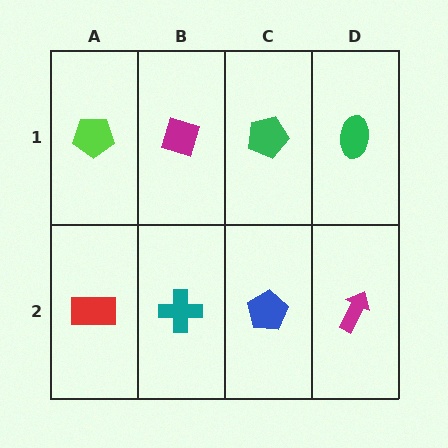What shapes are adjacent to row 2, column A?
A lime pentagon (row 1, column A), a teal cross (row 2, column B).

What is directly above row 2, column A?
A lime pentagon.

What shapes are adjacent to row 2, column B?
A magenta diamond (row 1, column B), a red rectangle (row 2, column A), a blue pentagon (row 2, column C).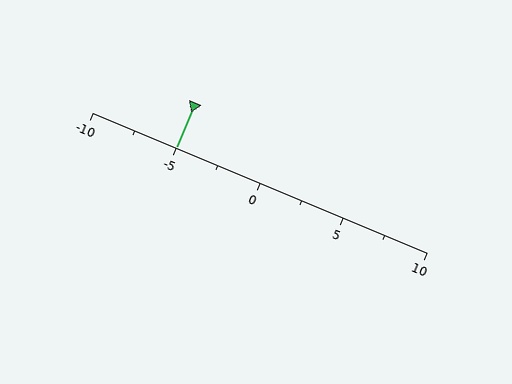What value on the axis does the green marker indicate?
The marker indicates approximately -5.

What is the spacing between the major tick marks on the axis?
The major ticks are spaced 5 apart.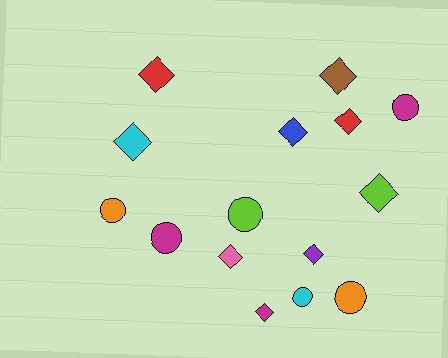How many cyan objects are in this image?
There are 2 cyan objects.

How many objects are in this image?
There are 15 objects.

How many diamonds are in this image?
There are 9 diamonds.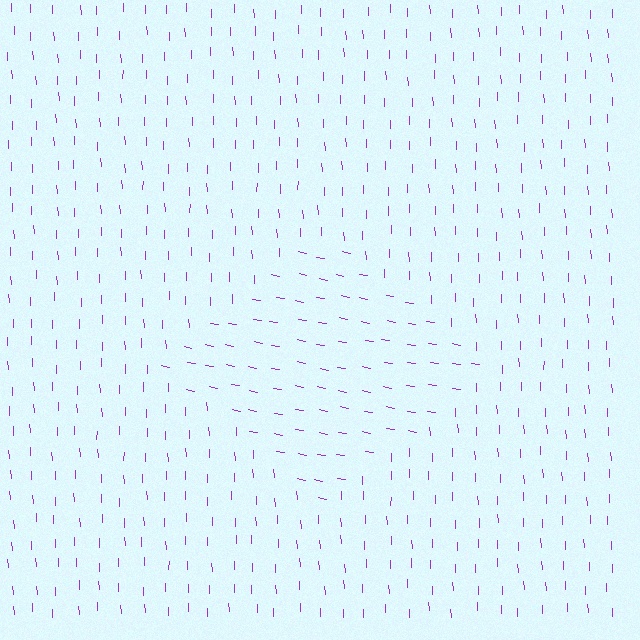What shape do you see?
I see a diamond.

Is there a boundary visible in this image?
Yes, there is a texture boundary formed by a change in line orientation.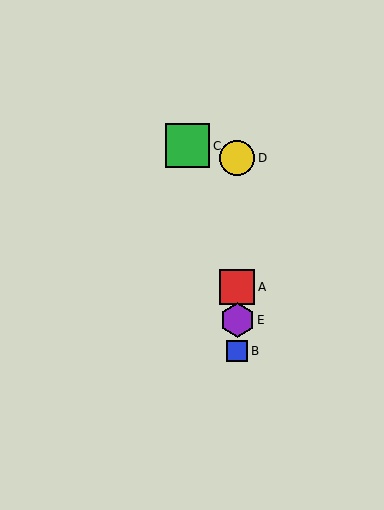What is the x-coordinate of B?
Object B is at x≈237.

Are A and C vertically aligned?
No, A is at x≈237 and C is at x≈188.